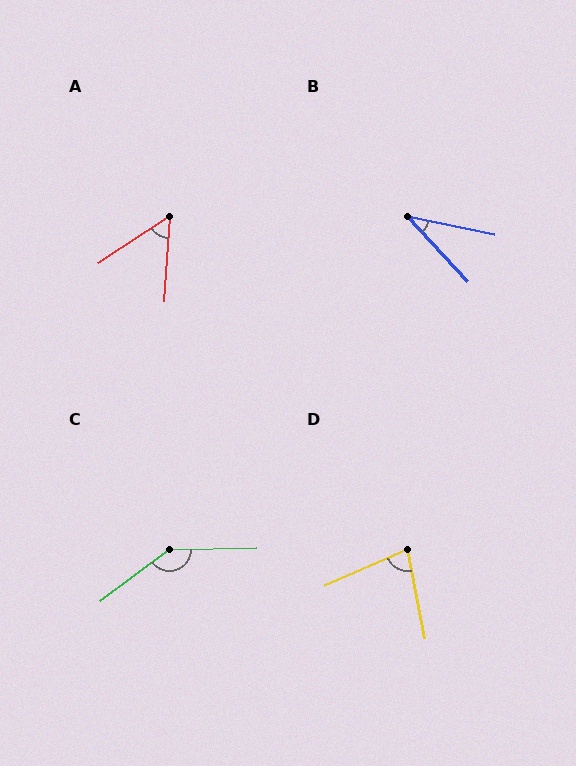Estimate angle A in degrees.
Approximately 54 degrees.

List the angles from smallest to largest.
B (36°), A (54°), D (78°), C (145°).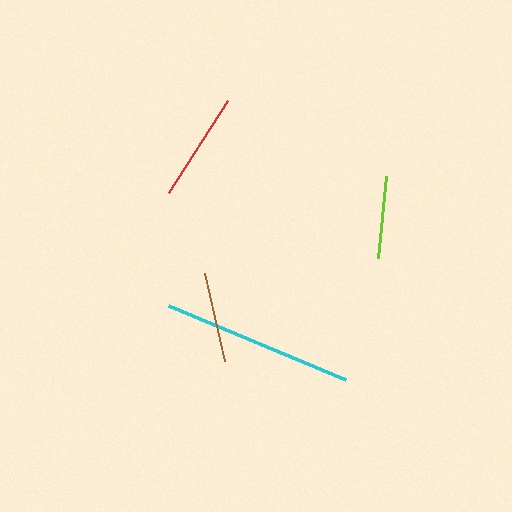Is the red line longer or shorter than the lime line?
The red line is longer than the lime line.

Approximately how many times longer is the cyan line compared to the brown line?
The cyan line is approximately 2.1 times the length of the brown line.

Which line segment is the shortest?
The lime line is the shortest at approximately 82 pixels.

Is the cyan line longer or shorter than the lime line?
The cyan line is longer than the lime line.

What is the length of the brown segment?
The brown segment is approximately 91 pixels long.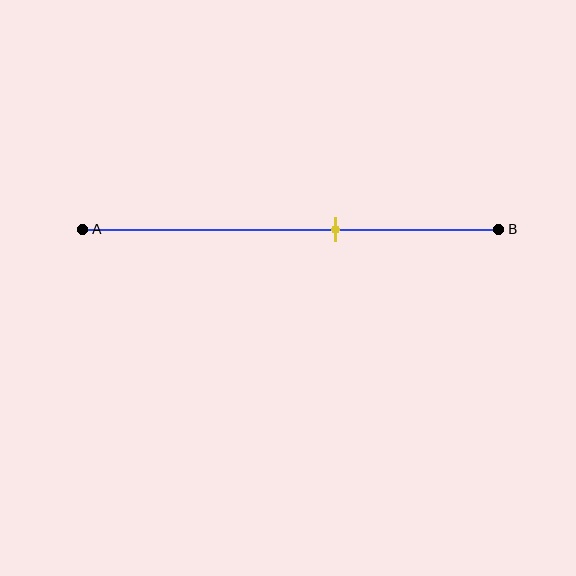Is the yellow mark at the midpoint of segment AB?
No, the mark is at about 60% from A, not at the 50% midpoint.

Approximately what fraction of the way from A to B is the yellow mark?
The yellow mark is approximately 60% of the way from A to B.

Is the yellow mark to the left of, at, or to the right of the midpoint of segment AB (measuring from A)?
The yellow mark is to the right of the midpoint of segment AB.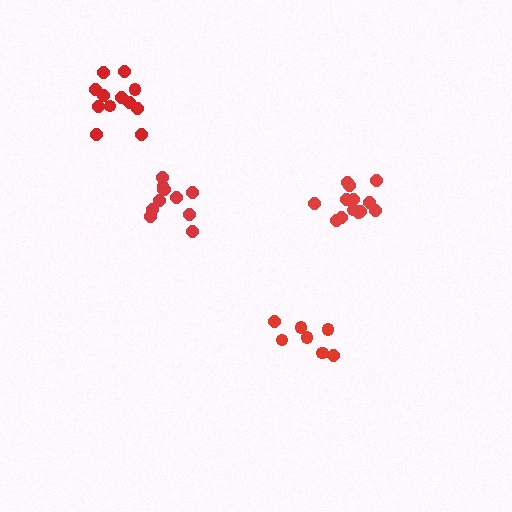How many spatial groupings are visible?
There are 4 spatial groupings.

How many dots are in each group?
Group 1: 13 dots, Group 2: 7 dots, Group 3: 12 dots, Group 4: 11 dots (43 total).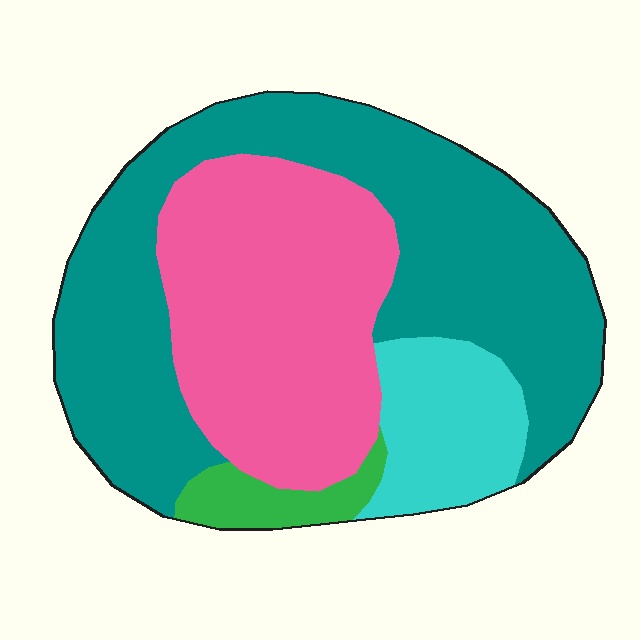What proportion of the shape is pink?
Pink covers around 35% of the shape.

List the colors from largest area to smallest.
From largest to smallest: teal, pink, cyan, green.